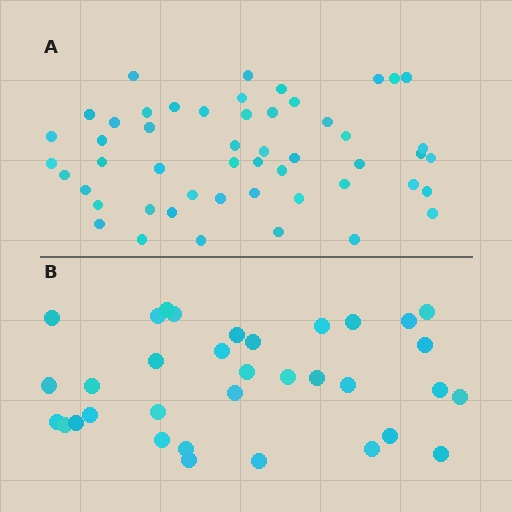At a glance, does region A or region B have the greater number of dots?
Region A (the top region) has more dots.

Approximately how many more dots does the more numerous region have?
Region A has approximately 15 more dots than region B.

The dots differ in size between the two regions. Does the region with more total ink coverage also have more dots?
No. Region B has more total ink coverage because its dots are larger, but region A actually contains more individual dots. Total area can be misleading — the number of items is what matters here.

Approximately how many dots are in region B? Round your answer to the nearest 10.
About 30 dots. (The exact count is 34, which rounds to 30.)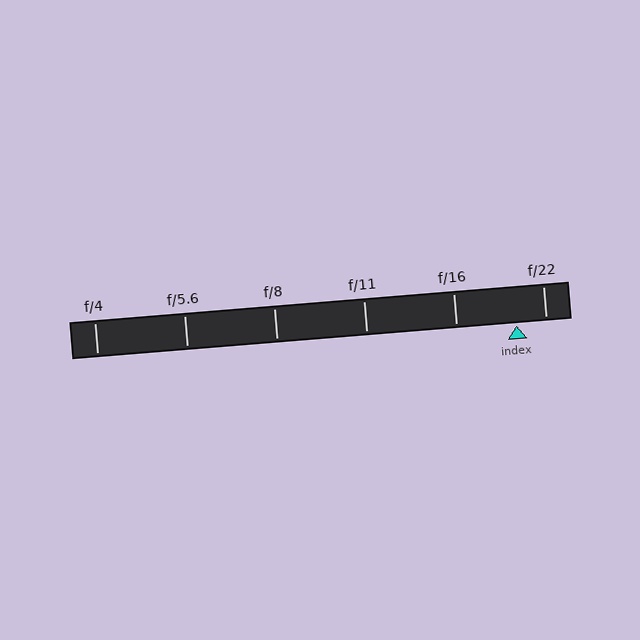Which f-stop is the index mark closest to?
The index mark is closest to f/22.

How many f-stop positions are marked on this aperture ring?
There are 6 f-stop positions marked.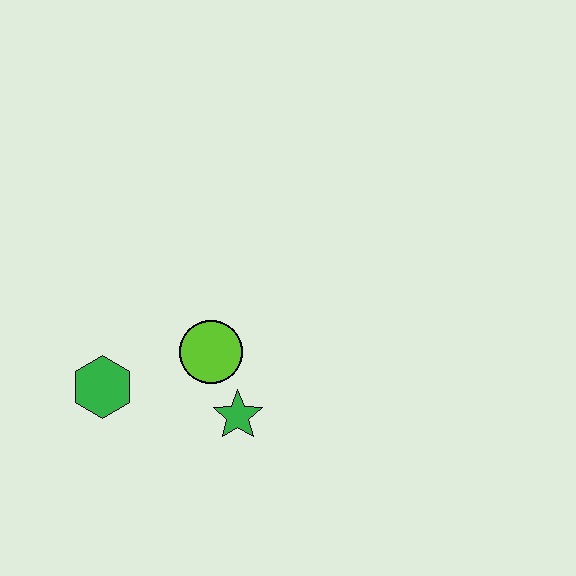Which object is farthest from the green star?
The green hexagon is farthest from the green star.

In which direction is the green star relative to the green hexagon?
The green star is to the right of the green hexagon.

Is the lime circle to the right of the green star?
No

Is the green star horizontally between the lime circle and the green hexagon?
No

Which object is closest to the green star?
The lime circle is closest to the green star.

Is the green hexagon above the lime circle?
No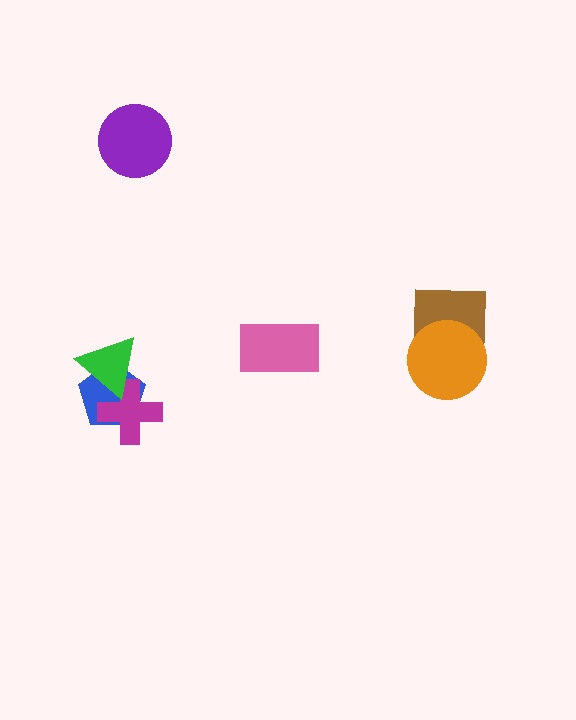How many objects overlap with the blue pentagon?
2 objects overlap with the blue pentagon.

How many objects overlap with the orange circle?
1 object overlaps with the orange circle.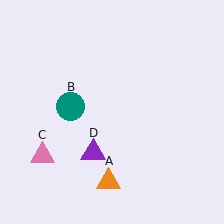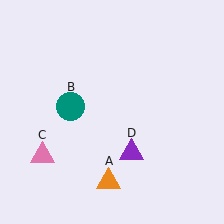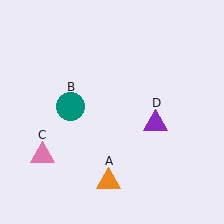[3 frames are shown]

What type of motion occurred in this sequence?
The purple triangle (object D) rotated counterclockwise around the center of the scene.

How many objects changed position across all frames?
1 object changed position: purple triangle (object D).